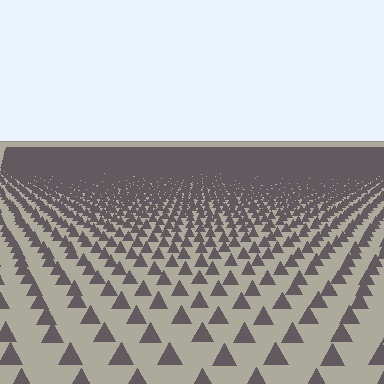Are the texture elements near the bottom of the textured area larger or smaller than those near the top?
Larger. Near the bottom, elements are closer to the viewer and appear at a bigger on-screen size.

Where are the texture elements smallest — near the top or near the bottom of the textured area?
Near the top.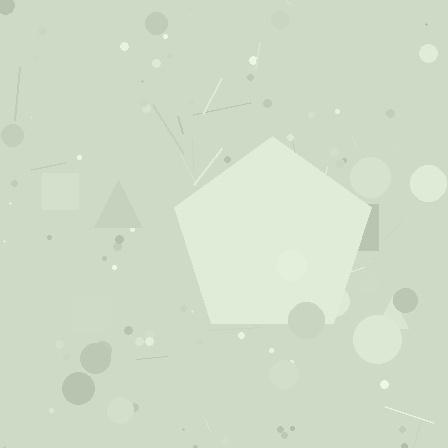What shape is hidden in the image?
A pentagon is hidden in the image.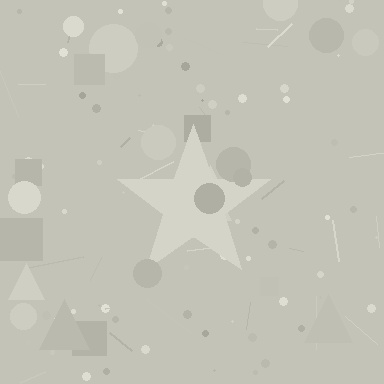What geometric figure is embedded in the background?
A star is embedded in the background.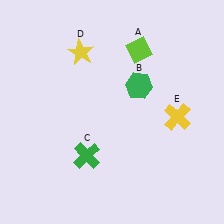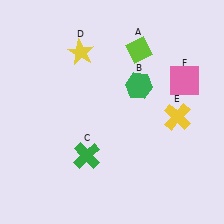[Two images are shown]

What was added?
A pink square (F) was added in Image 2.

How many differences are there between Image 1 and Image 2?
There is 1 difference between the two images.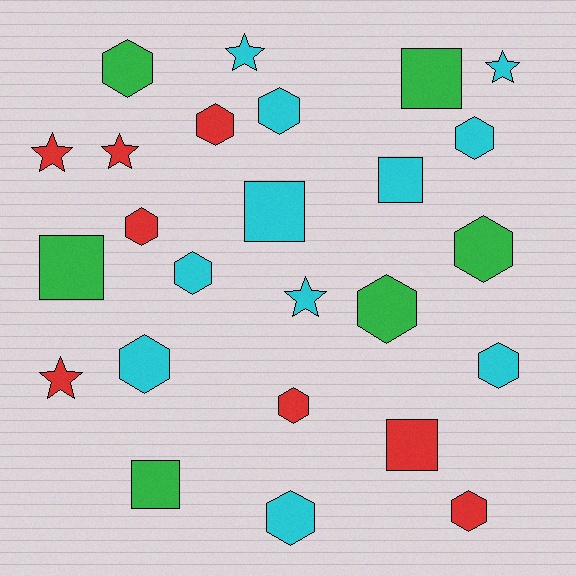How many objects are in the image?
There are 25 objects.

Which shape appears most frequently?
Hexagon, with 13 objects.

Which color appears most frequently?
Cyan, with 11 objects.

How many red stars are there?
There are 3 red stars.